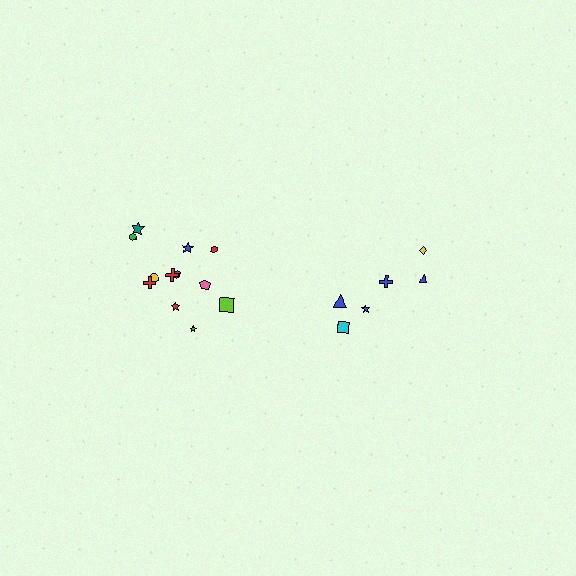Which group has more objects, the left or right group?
The left group.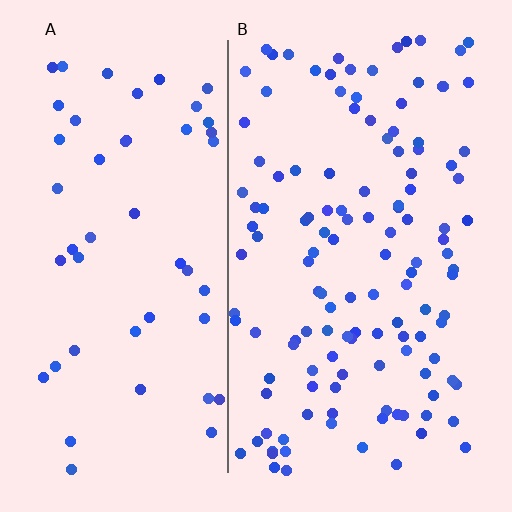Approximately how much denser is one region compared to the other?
Approximately 2.6× — region B over region A.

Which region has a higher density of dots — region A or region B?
B (the right).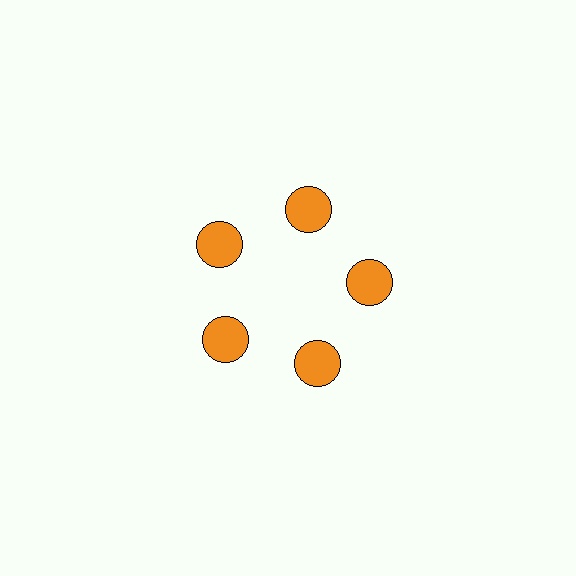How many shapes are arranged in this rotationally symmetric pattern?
There are 5 shapes, arranged in 5 groups of 1.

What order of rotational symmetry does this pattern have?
This pattern has 5-fold rotational symmetry.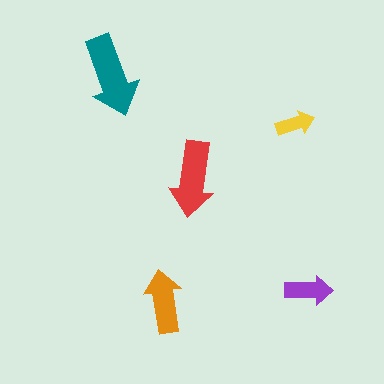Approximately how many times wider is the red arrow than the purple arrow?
About 1.5 times wider.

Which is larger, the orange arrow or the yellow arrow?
The orange one.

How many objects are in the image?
There are 5 objects in the image.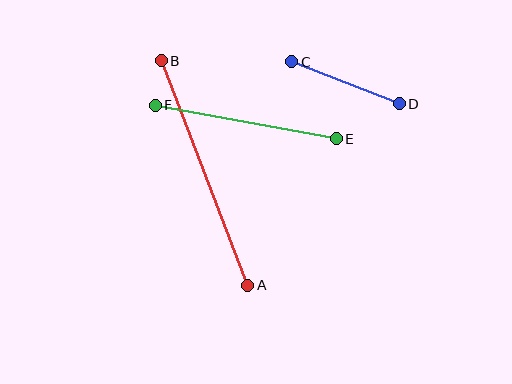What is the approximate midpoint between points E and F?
The midpoint is at approximately (246, 122) pixels.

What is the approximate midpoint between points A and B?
The midpoint is at approximately (204, 173) pixels.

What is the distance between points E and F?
The distance is approximately 184 pixels.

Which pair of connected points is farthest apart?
Points A and B are farthest apart.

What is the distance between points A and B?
The distance is approximately 241 pixels.